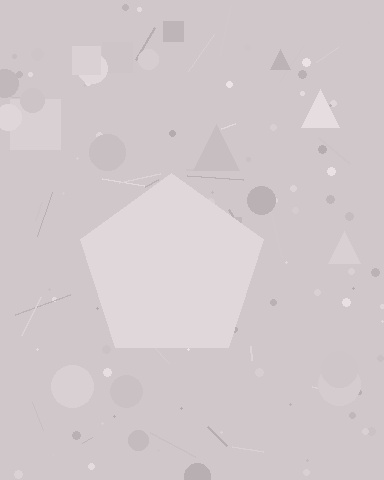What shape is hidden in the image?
A pentagon is hidden in the image.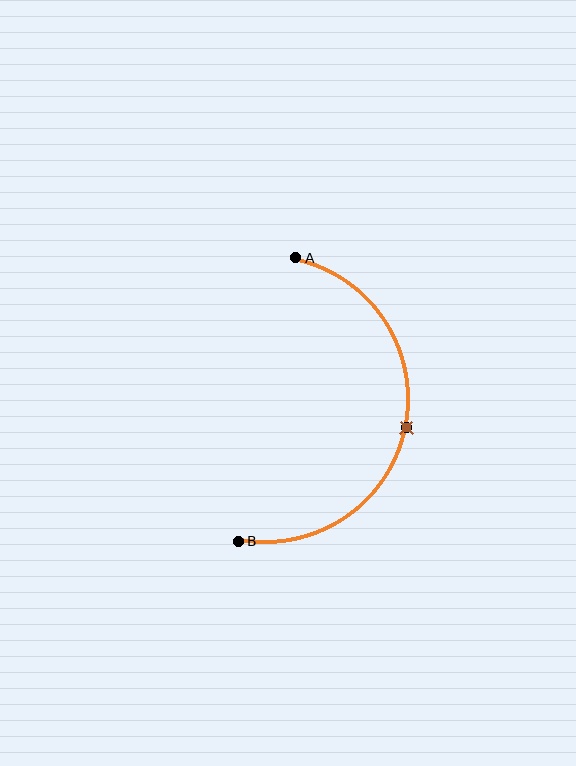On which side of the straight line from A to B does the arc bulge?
The arc bulges to the right of the straight line connecting A and B.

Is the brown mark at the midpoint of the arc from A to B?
Yes. The brown mark lies on the arc at equal arc-length from both A and B — it is the arc midpoint.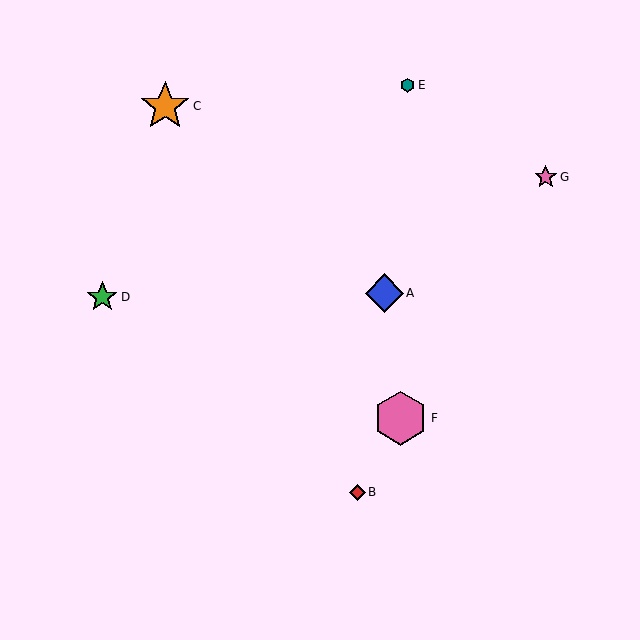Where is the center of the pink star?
The center of the pink star is at (546, 177).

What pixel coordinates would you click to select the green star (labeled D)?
Click at (102, 297) to select the green star D.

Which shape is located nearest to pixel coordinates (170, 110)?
The orange star (labeled C) at (165, 106) is nearest to that location.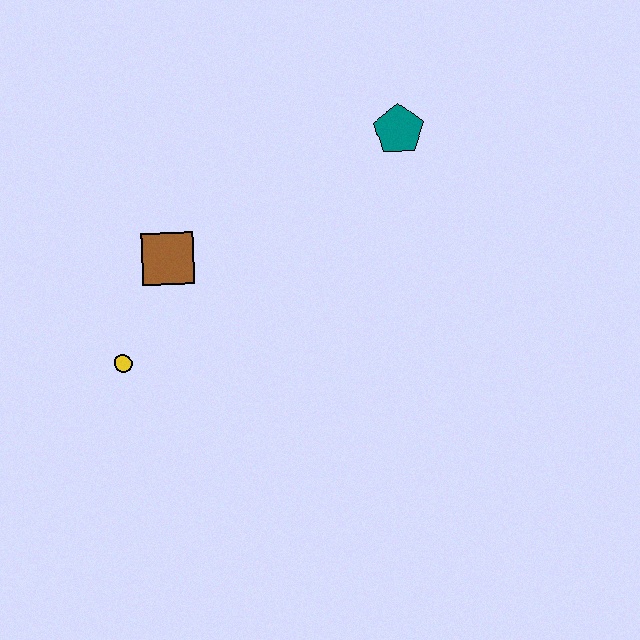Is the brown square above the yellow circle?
Yes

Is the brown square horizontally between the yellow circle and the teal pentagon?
Yes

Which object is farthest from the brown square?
The teal pentagon is farthest from the brown square.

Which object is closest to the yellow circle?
The brown square is closest to the yellow circle.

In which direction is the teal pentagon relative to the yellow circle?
The teal pentagon is to the right of the yellow circle.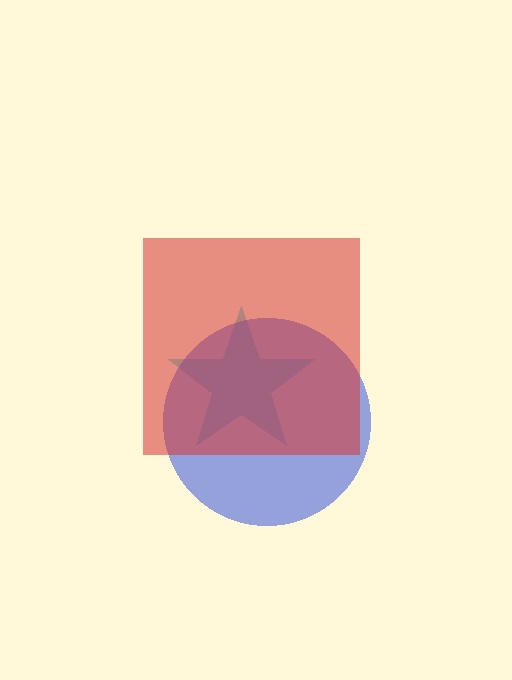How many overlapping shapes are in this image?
There are 3 overlapping shapes in the image.